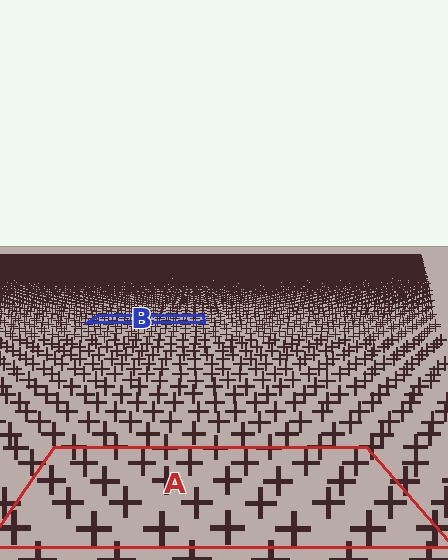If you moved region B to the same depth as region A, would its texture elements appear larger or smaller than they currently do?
They would appear larger. At a closer depth, the same texture elements are projected at a bigger on-screen size.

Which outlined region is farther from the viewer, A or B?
Region B is farther from the viewer — the texture elements inside it appear smaller and more densely packed.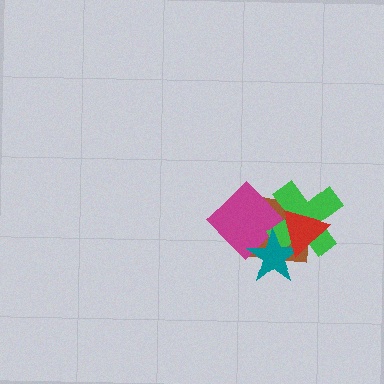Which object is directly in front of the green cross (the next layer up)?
The teal star is directly in front of the green cross.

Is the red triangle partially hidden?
No, no other shape covers it.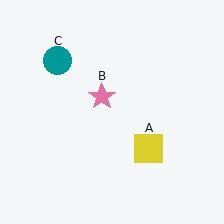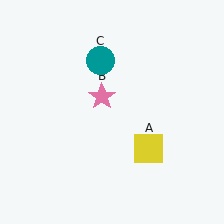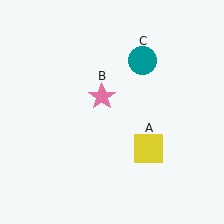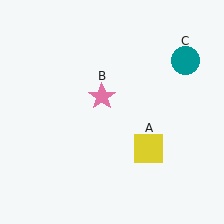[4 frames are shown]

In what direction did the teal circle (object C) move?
The teal circle (object C) moved right.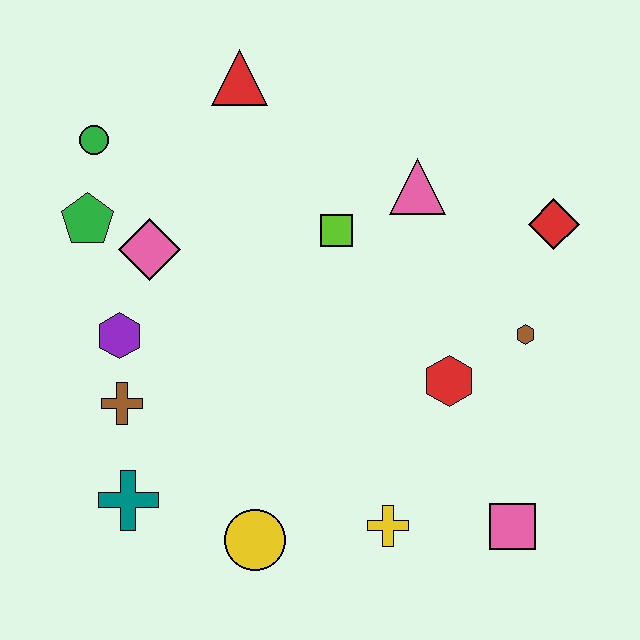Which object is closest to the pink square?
The yellow cross is closest to the pink square.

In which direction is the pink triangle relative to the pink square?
The pink triangle is above the pink square.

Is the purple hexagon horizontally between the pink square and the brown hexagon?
No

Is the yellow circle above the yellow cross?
No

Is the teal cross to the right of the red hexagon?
No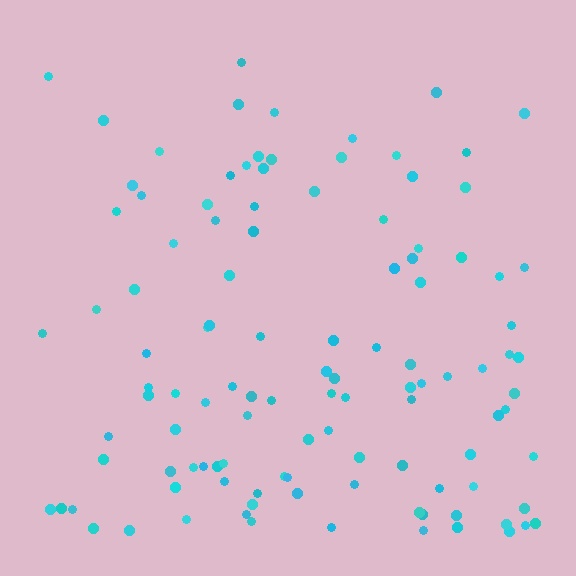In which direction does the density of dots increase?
From top to bottom, with the bottom side densest.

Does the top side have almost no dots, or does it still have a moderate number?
Still a moderate number, just noticeably fewer than the bottom.